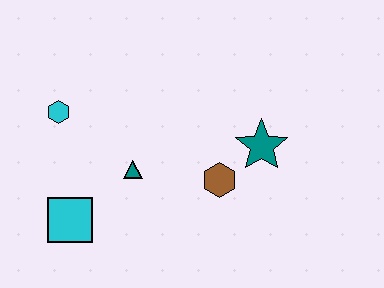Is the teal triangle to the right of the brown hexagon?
No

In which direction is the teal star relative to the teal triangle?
The teal star is to the right of the teal triangle.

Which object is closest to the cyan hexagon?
The teal triangle is closest to the cyan hexagon.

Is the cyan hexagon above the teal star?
Yes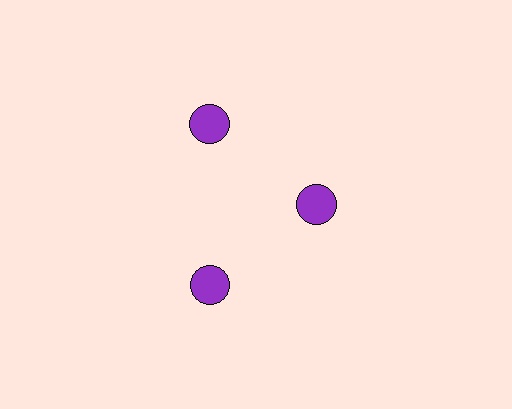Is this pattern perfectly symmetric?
No. The 3 purple circles are arranged in a ring, but one element near the 3 o'clock position is pulled inward toward the center, breaking the 3-fold rotational symmetry.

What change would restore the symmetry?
The symmetry would be restored by moving it outward, back onto the ring so that all 3 circles sit at equal angles and equal distance from the center.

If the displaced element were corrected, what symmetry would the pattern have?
It would have 3-fold rotational symmetry — the pattern would map onto itself every 120 degrees.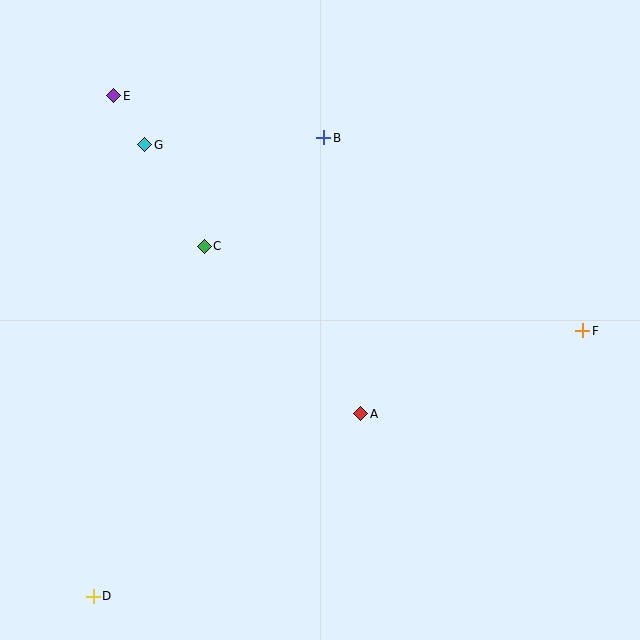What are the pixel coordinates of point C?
Point C is at (204, 246).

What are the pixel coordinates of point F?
Point F is at (583, 331).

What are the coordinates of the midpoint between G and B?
The midpoint between G and B is at (234, 141).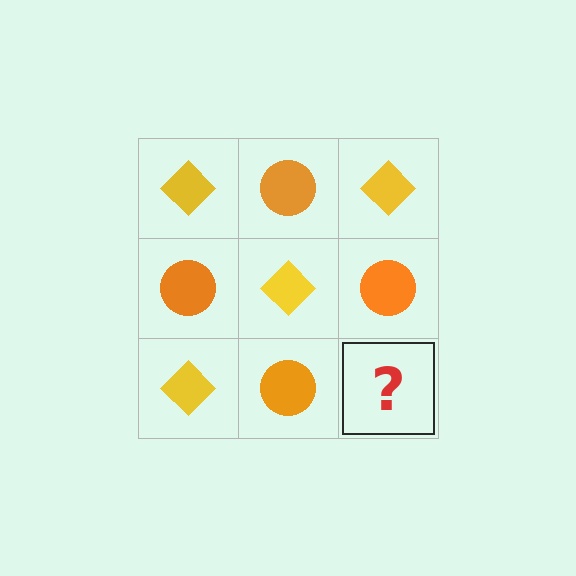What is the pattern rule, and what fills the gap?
The rule is that it alternates yellow diamond and orange circle in a checkerboard pattern. The gap should be filled with a yellow diamond.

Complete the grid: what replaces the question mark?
The question mark should be replaced with a yellow diamond.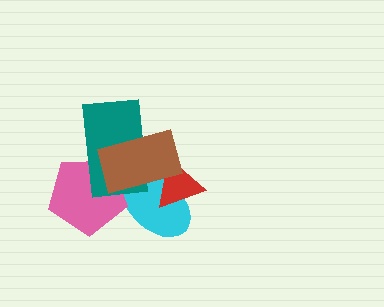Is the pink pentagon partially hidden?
Yes, it is partially covered by another shape.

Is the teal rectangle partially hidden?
Yes, it is partially covered by another shape.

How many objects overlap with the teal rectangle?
3 objects overlap with the teal rectangle.